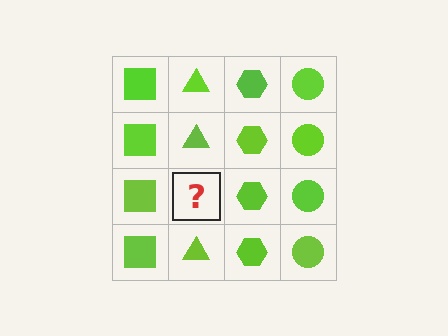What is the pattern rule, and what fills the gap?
The rule is that each column has a consistent shape. The gap should be filled with a lime triangle.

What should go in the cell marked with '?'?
The missing cell should contain a lime triangle.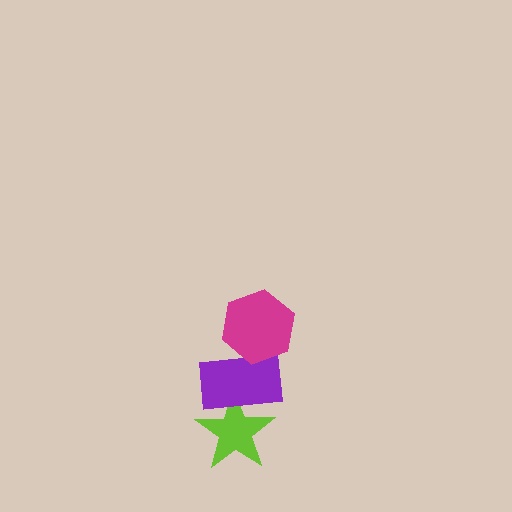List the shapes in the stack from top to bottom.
From top to bottom: the magenta hexagon, the purple rectangle, the lime star.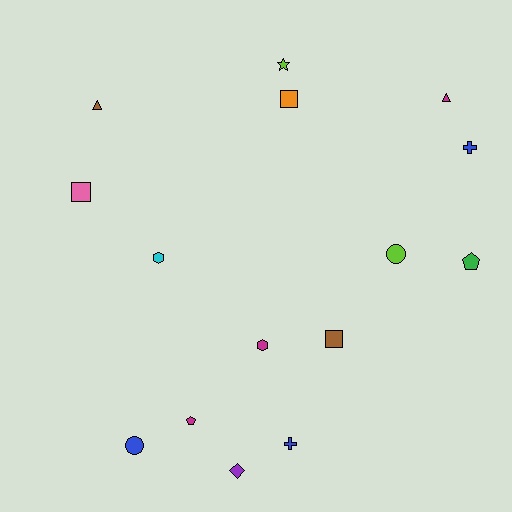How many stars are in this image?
There is 1 star.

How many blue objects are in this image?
There are 3 blue objects.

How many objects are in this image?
There are 15 objects.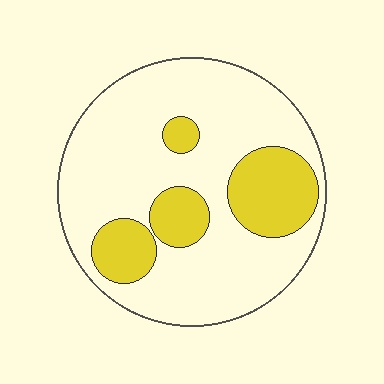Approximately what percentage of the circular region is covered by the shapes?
Approximately 25%.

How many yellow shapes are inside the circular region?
4.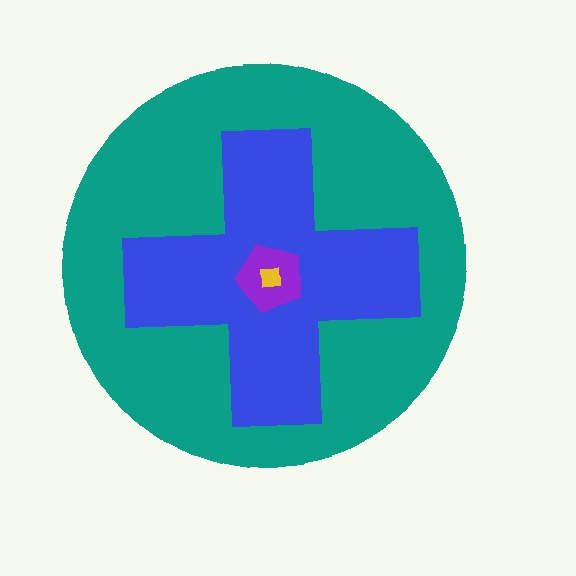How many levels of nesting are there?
4.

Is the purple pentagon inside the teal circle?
Yes.